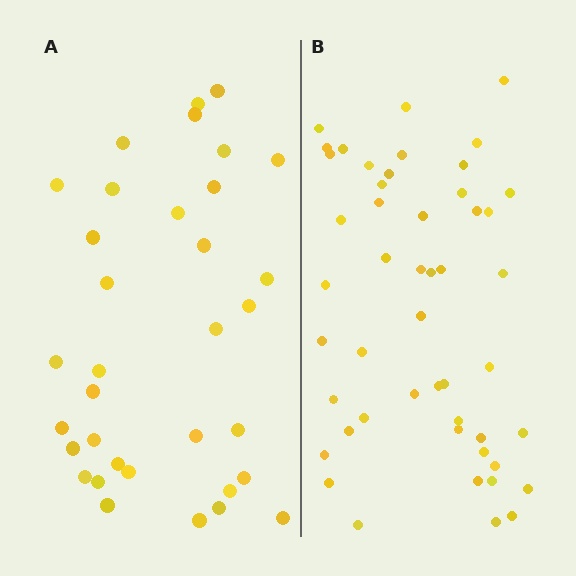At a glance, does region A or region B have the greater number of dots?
Region B (the right region) has more dots.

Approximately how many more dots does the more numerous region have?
Region B has approximately 15 more dots than region A.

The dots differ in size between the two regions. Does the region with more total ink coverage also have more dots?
No. Region A has more total ink coverage because its dots are larger, but region B actually contains more individual dots. Total area can be misleading — the number of items is what matters here.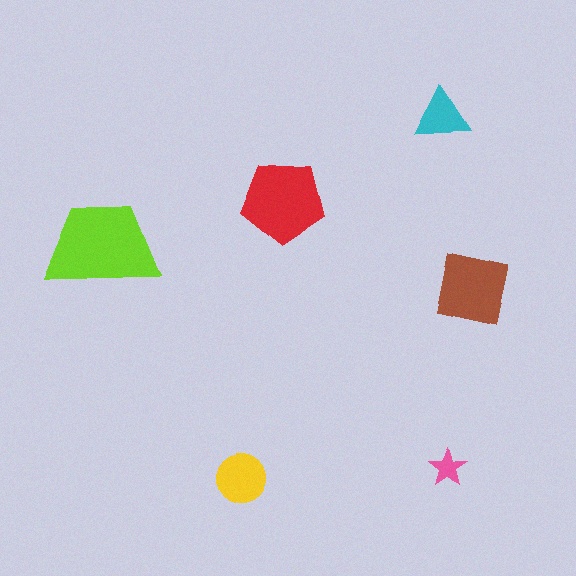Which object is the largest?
The lime trapezoid.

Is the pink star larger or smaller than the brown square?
Smaller.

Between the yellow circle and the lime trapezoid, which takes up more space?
The lime trapezoid.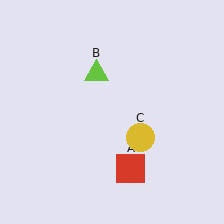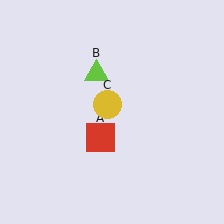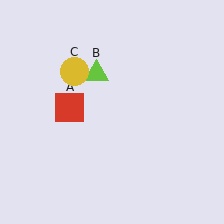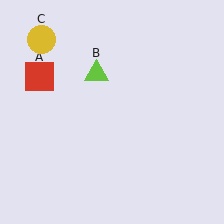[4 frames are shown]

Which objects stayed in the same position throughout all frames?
Lime triangle (object B) remained stationary.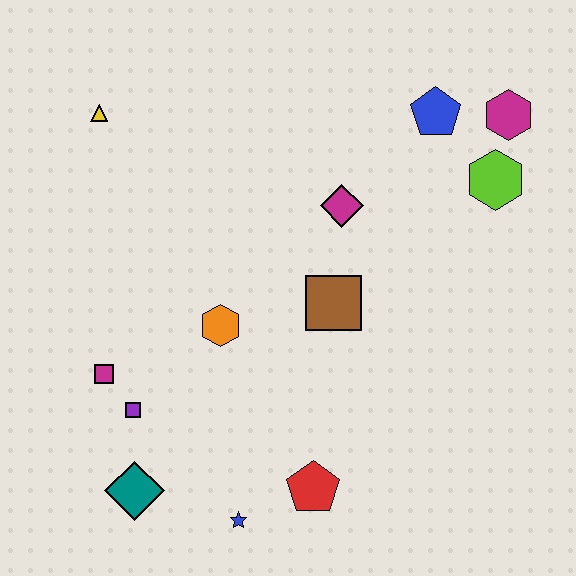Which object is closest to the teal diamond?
The purple square is closest to the teal diamond.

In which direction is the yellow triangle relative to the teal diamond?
The yellow triangle is above the teal diamond.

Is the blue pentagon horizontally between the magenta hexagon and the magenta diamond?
Yes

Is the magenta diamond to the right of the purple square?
Yes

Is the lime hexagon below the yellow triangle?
Yes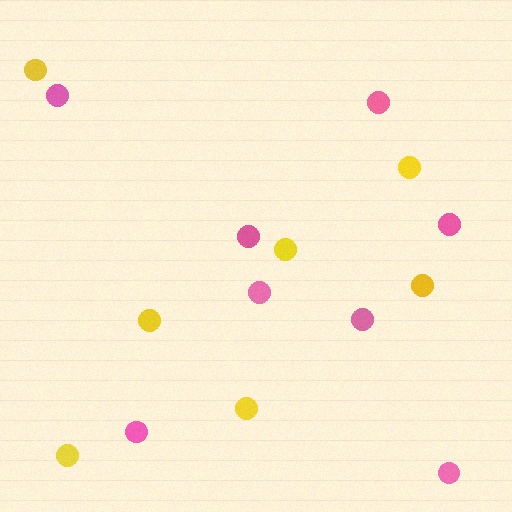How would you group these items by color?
There are 2 groups: one group of pink circles (8) and one group of yellow circles (7).